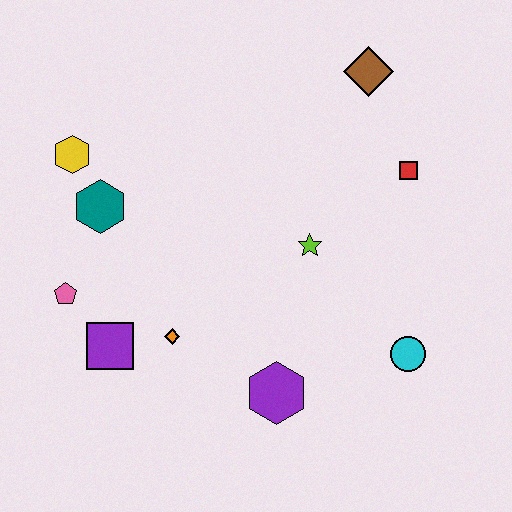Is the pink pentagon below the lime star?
Yes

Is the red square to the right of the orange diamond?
Yes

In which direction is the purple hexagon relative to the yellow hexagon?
The purple hexagon is below the yellow hexagon.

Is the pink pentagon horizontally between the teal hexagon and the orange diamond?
No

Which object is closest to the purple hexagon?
The orange diamond is closest to the purple hexagon.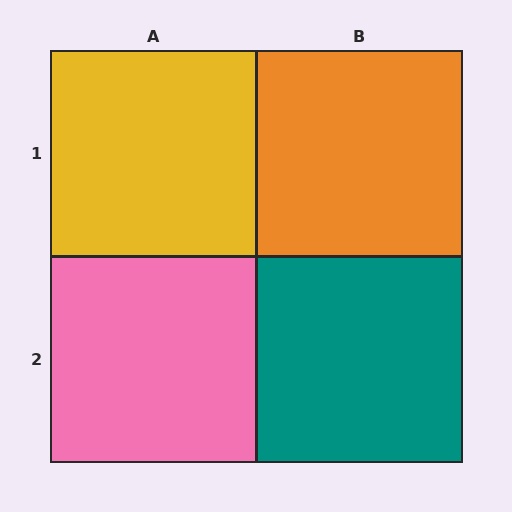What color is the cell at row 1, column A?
Yellow.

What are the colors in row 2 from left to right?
Pink, teal.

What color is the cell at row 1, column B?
Orange.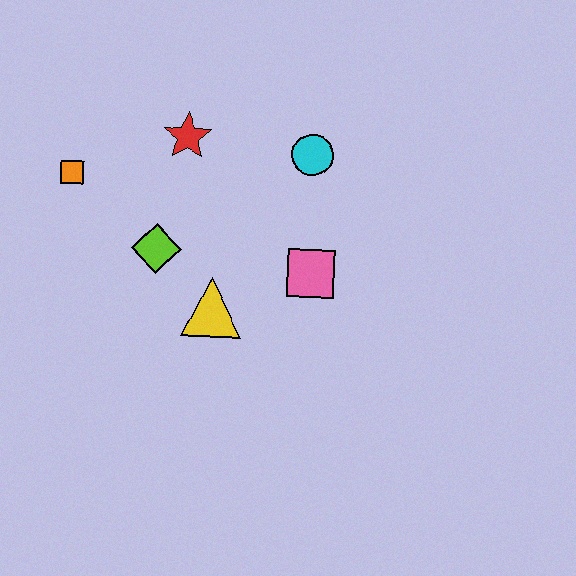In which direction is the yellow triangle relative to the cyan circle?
The yellow triangle is below the cyan circle.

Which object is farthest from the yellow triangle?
The orange square is farthest from the yellow triangle.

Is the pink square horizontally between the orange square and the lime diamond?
No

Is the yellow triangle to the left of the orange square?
No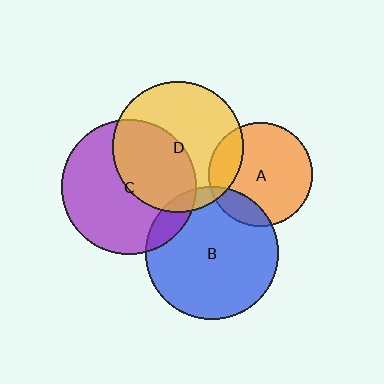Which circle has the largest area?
Circle C (purple).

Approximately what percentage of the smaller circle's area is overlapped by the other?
Approximately 15%.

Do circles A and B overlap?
Yes.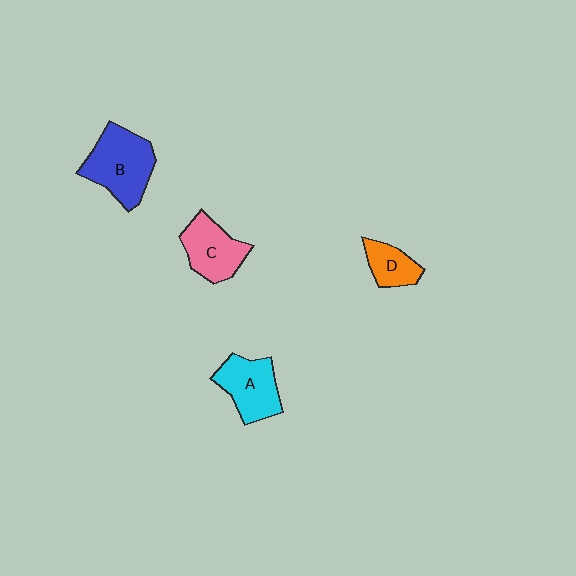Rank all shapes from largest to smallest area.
From largest to smallest: B (blue), A (cyan), C (pink), D (orange).